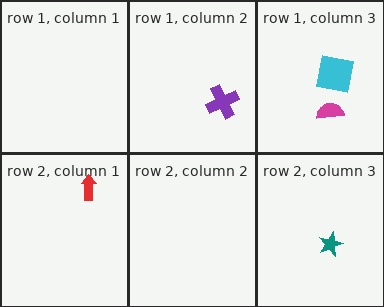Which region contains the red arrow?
The row 2, column 1 region.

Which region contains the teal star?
The row 2, column 3 region.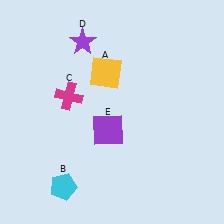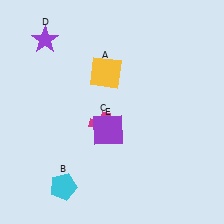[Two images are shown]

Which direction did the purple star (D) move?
The purple star (D) moved left.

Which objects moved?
The objects that moved are: the magenta cross (C), the purple star (D).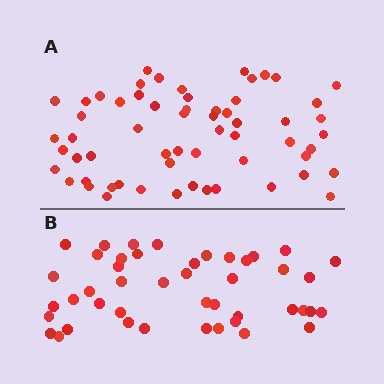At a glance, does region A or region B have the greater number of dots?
Region A (the top region) has more dots.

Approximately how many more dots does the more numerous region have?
Region A has approximately 15 more dots than region B.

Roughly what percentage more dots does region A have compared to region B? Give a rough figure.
About 35% more.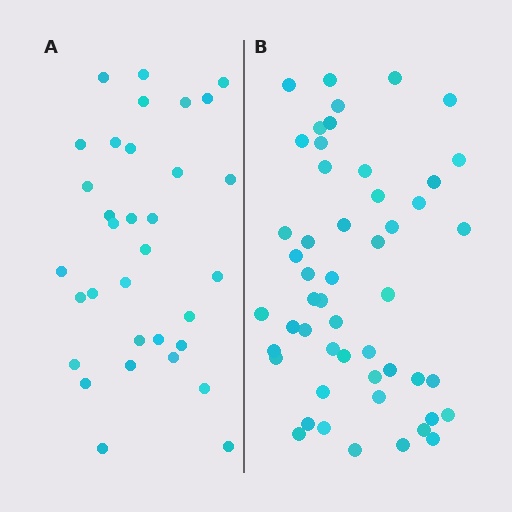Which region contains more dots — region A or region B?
Region B (the right region) has more dots.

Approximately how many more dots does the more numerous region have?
Region B has approximately 20 more dots than region A.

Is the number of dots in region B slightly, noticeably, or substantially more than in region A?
Region B has substantially more. The ratio is roughly 1.5 to 1.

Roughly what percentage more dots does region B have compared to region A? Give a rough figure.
About 55% more.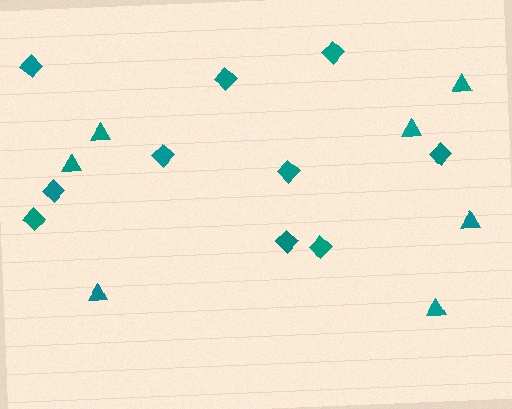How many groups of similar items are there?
There are 2 groups: one group of diamonds (10) and one group of triangles (7).